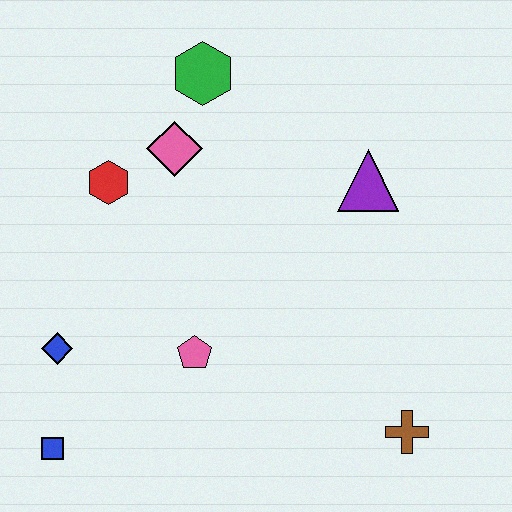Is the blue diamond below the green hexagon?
Yes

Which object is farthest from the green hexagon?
The brown cross is farthest from the green hexagon.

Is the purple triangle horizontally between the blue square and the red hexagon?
No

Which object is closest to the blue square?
The blue diamond is closest to the blue square.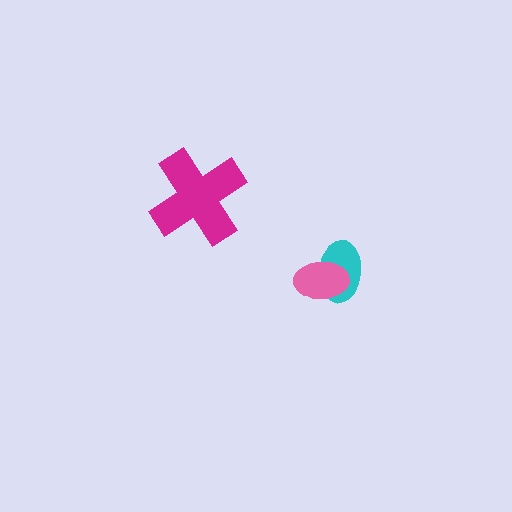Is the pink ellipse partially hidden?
No, no other shape covers it.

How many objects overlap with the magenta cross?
0 objects overlap with the magenta cross.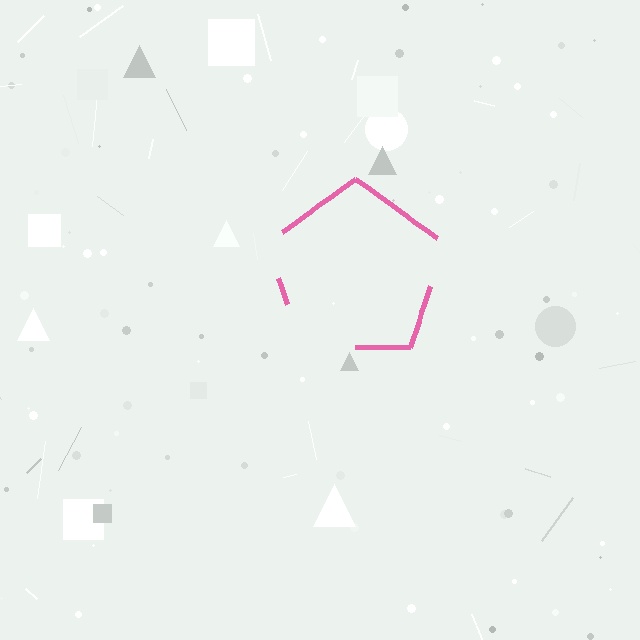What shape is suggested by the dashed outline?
The dashed outline suggests a pentagon.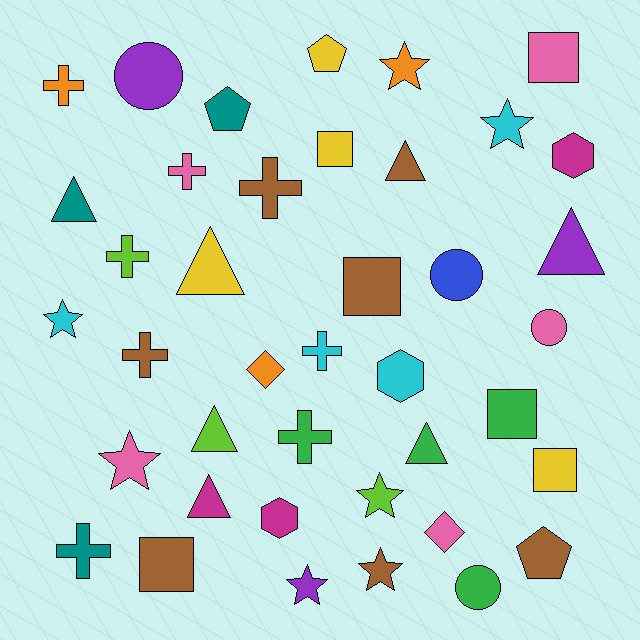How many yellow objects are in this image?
There are 4 yellow objects.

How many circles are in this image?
There are 4 circles.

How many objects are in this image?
There are 40 objects.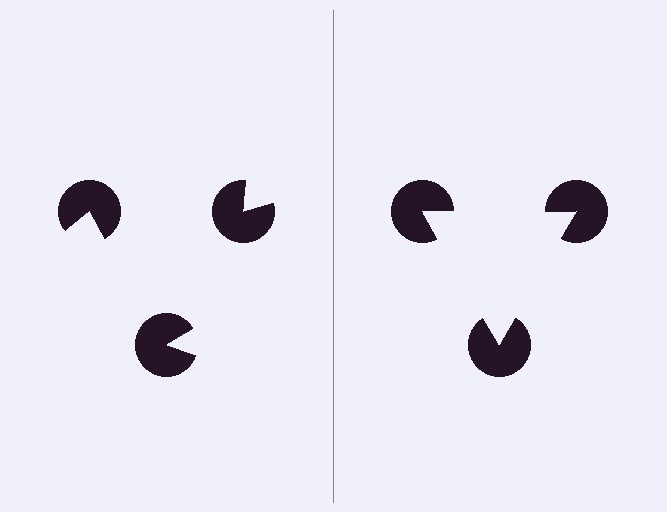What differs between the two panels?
The pac-man discs are positioned identically on both sides; only the wedge orientations differ. On the right they align to a triangle; on the left they are misaligned.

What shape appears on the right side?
An illusory triangle.